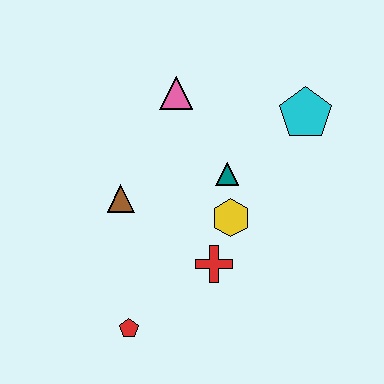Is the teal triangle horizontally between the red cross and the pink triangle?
No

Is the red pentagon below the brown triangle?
Yes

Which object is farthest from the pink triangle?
The red pentagon is farthest from the pink triangle.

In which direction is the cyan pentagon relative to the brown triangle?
The cyan pentagon is to the right of the brown triangle.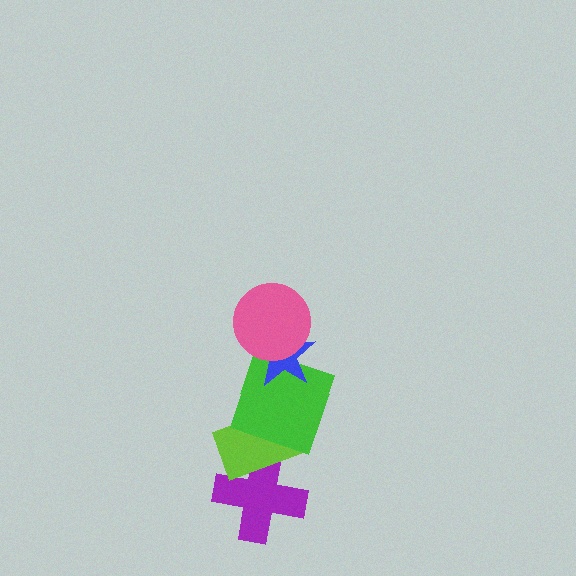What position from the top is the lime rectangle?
The lime rectangle is 4th from the top.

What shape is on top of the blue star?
The pink circle is on top of the blue star.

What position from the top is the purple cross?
The purple cross is 5th from the top.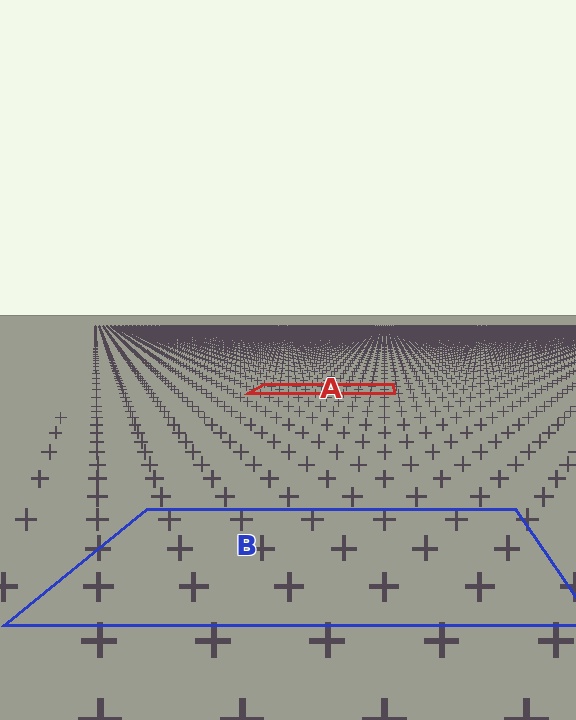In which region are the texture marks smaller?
The texture marks are smaller in region A, because it is farther away.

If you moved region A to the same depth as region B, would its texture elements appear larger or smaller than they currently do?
They would appear larger. At a closer depth, the same texture elements are projected at a bigger on-screen size.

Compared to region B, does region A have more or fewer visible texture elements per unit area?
Region A has more texture elements per unit area — they are packed more densely because it is farther away.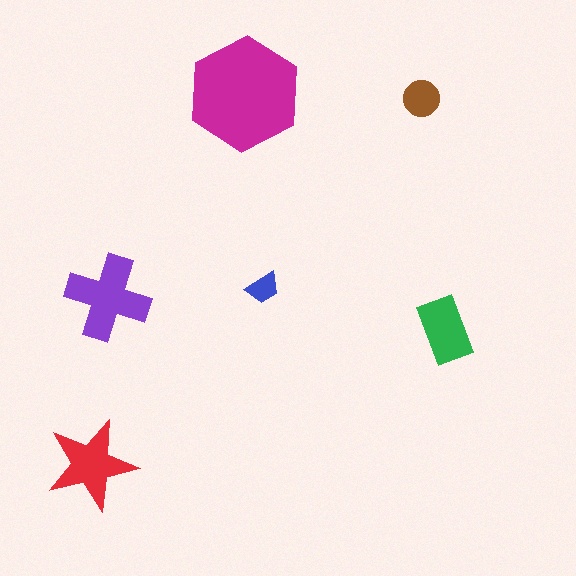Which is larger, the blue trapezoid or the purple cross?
The purple cross.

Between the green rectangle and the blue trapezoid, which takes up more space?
The green rectangle.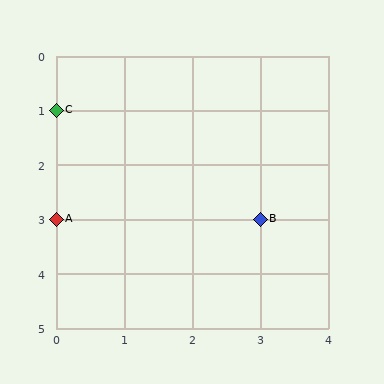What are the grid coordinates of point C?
Point C is at grid coordinates (0, 1).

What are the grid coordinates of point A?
Point A is at grid coordinates (0, 3).